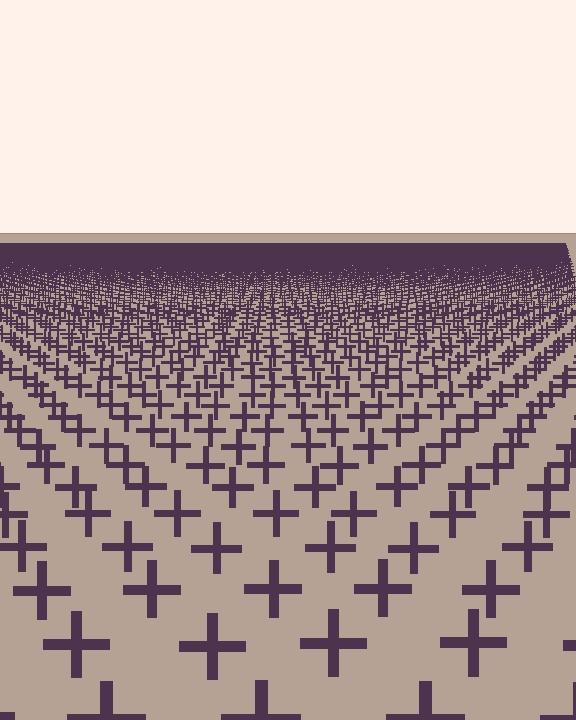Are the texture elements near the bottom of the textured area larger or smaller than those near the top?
Larger. Near the bottom, elements are closer to the viewer and appear at a bigger on-screen size.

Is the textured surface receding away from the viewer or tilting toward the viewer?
The surface is receding away from the viewer. Texture elements get smaller and denser toward the top.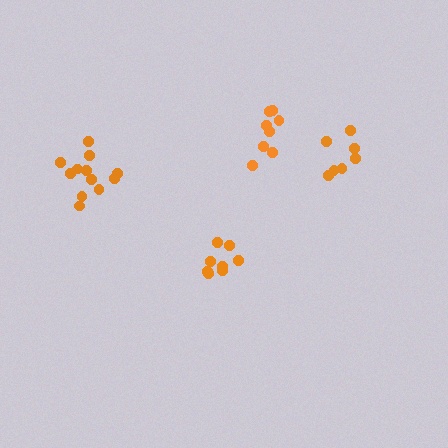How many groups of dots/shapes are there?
There are 4 groups.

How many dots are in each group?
Group 1: 8 dots, Group 2: 8 dots, Group 3: 12 dots, Group 4: 8 dots (36 total).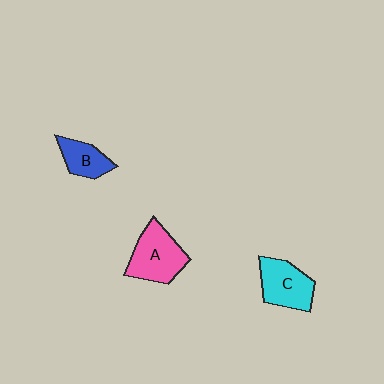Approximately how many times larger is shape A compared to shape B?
Approximately 1.7 times.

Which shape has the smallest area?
Shape B (blue).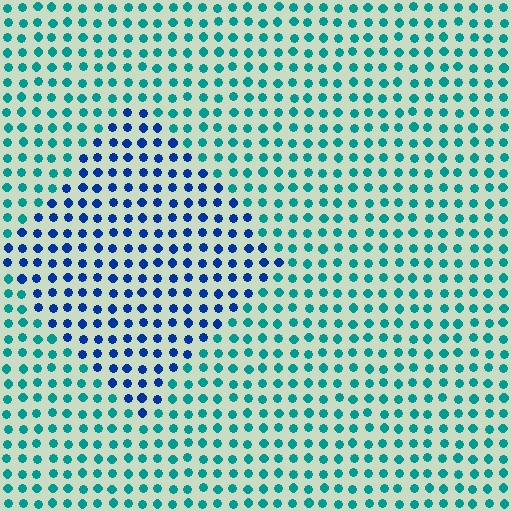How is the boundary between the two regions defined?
The boundary is defined purely by a slight shift in hue (about 45 degrees). Spacing, size, and orientation are identical on both sides.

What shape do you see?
I see a diamond.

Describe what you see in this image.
The image is filled with small teal elements in a uniform arrangement. A diamond-shaped region is visible where the elements are tinted to a slightly different hue, forming a subtle color boundary.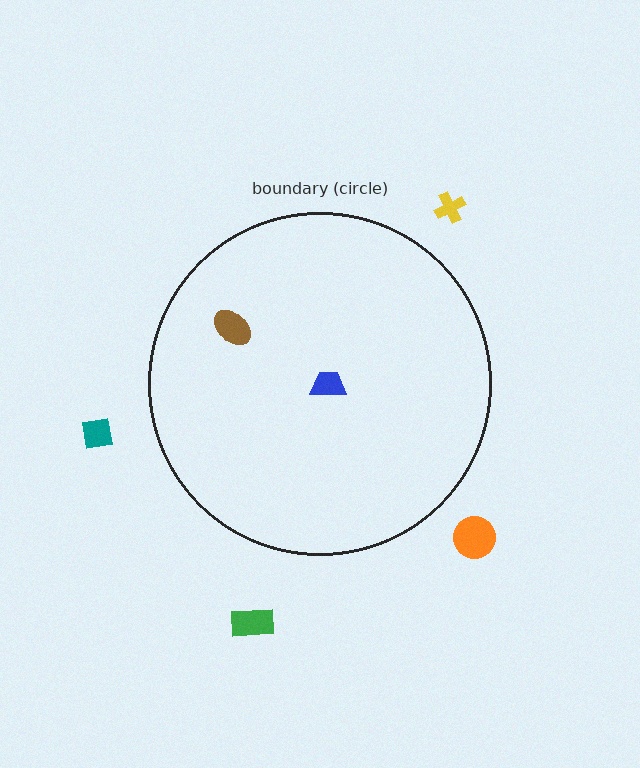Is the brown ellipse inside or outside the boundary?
Inside.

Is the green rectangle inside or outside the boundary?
Outside.